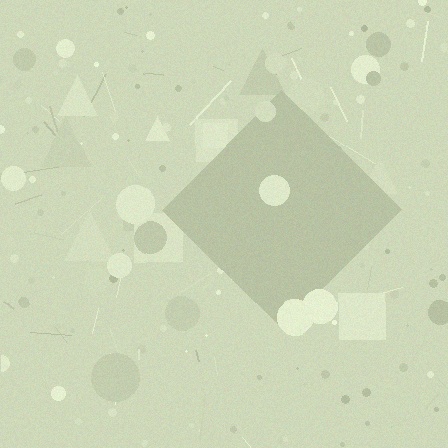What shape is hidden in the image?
A diamond is hidden in the image.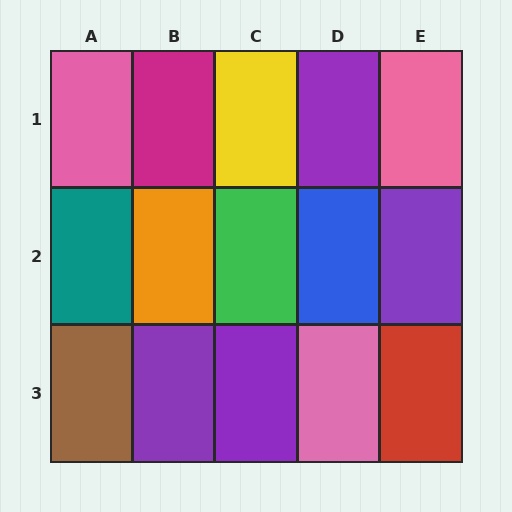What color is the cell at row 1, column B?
Magenta.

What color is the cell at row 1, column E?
Pink.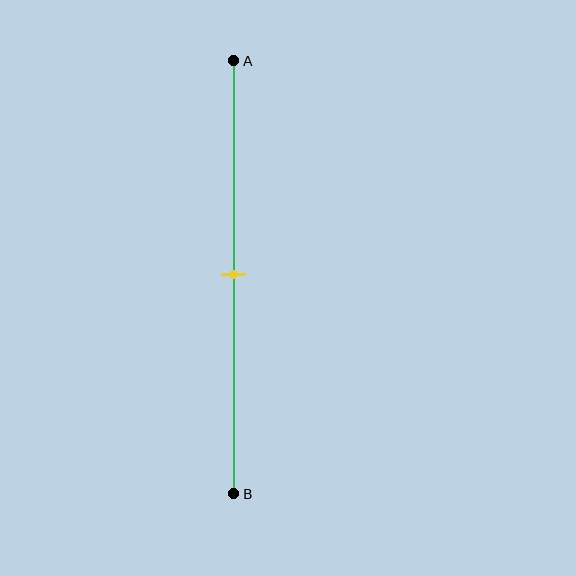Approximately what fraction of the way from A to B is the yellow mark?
The yellow mark is approximately 50% of the way from A to B.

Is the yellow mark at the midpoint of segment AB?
Yes, the mark is approximately at the midpoint.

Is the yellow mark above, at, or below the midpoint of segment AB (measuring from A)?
The yellow mark is approximately at the midpoint of segment AB.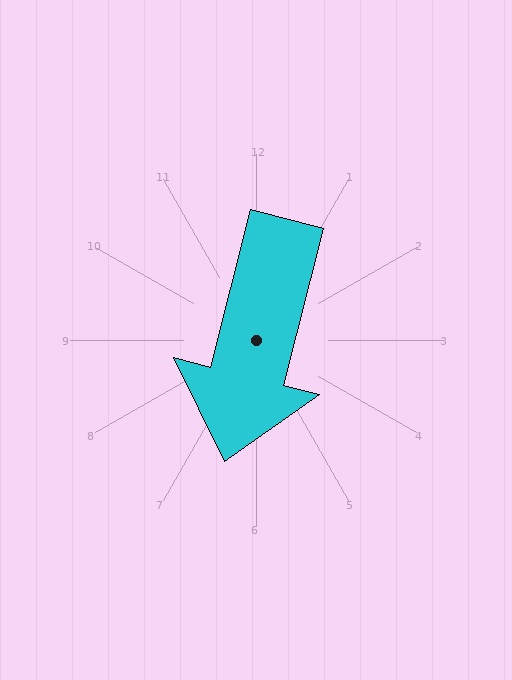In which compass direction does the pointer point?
South.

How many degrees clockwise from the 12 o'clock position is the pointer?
Approximately 194 degrees.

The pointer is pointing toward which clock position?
Roughly 6 o'clock.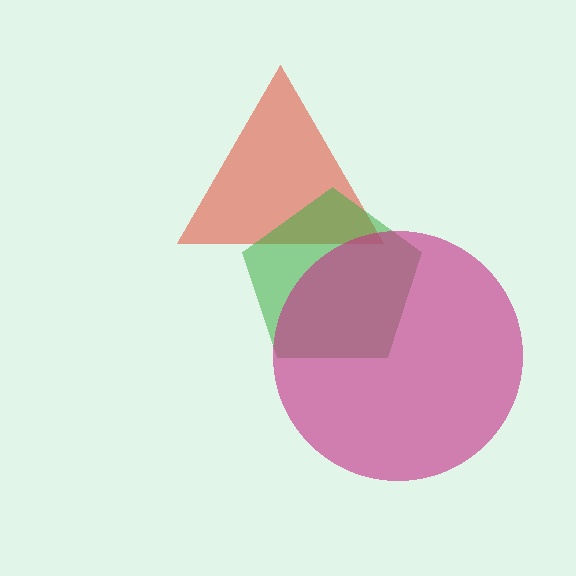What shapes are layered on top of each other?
The layered shapes are: a red triangle, a green pentagon, a magenta circle.